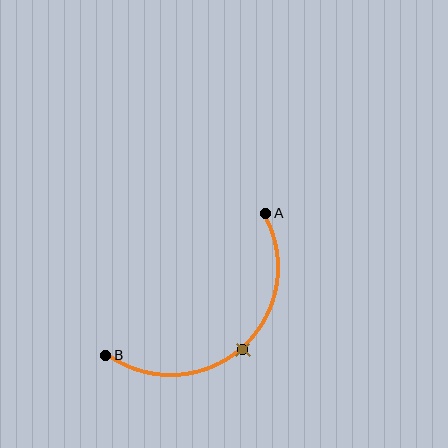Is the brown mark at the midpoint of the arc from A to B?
Yes. The brown mark lies on the arc at equal arc-length from both A and B — it is the arc midpoint.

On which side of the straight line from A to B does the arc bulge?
The arc bulges below and to the right of the straight line connecting A and B.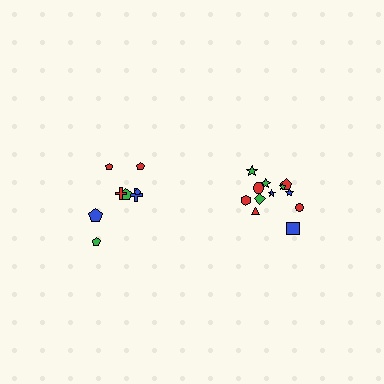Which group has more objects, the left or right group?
The right group.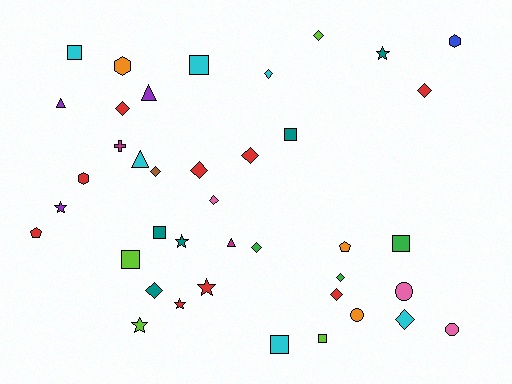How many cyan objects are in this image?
There are 6 cyan objects.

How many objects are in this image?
There are 40 objects.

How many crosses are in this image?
There is 1 cross.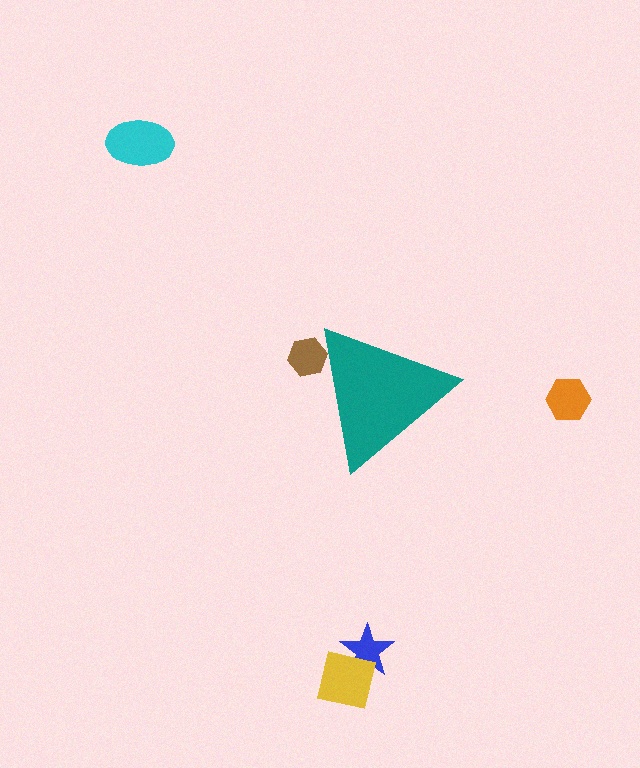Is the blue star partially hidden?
No, the blue star is fully visible.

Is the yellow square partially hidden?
No, the yellow square is fully visible.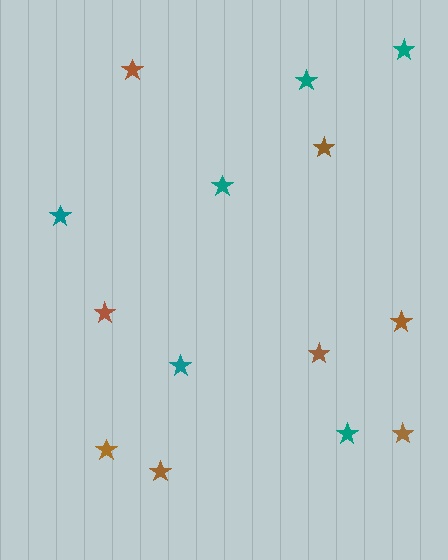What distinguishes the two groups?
There are 2 groups: one group of brown stars (8) and one group of teal stars (6).